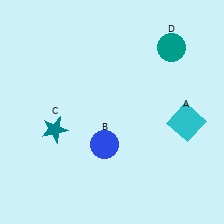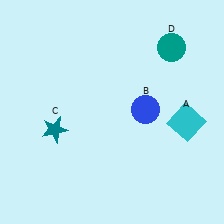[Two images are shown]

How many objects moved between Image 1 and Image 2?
1 object moved between the two images.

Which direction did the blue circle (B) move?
The blue circle (B) moved right.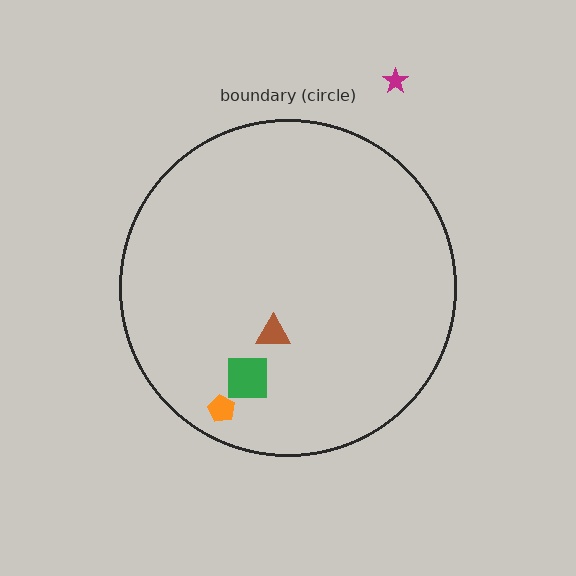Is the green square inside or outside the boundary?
Inside.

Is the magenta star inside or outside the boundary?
Outside.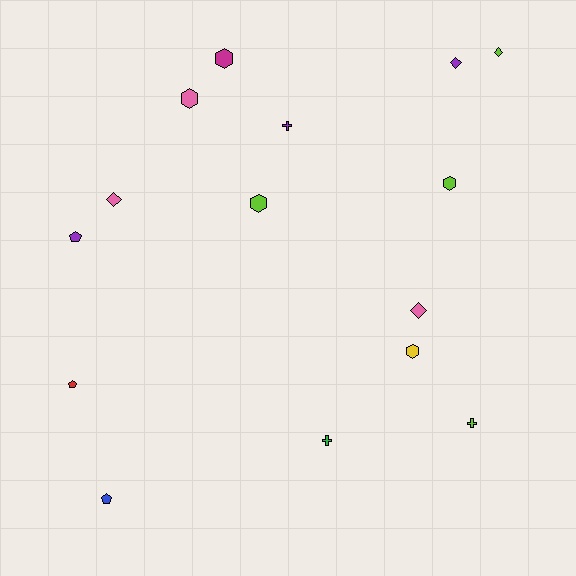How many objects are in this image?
There are 15 objects.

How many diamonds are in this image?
There are 4 diamonds.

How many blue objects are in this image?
There is 1 blue object.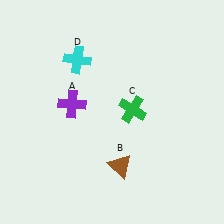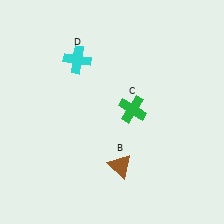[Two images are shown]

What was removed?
The purple cross (A) was removed in Image 2.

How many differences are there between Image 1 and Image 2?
There is 1 difference between the two images.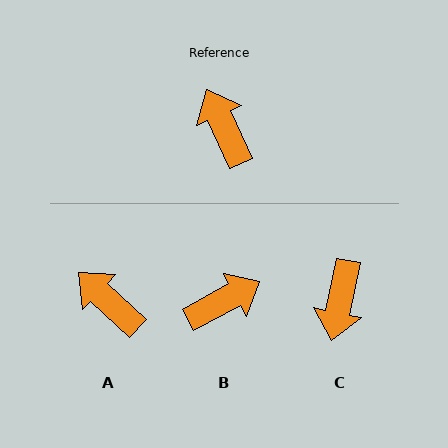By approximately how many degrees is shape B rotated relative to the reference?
Approximately 86 degrees clockwise.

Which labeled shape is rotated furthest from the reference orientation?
C, about 144 degrees away.